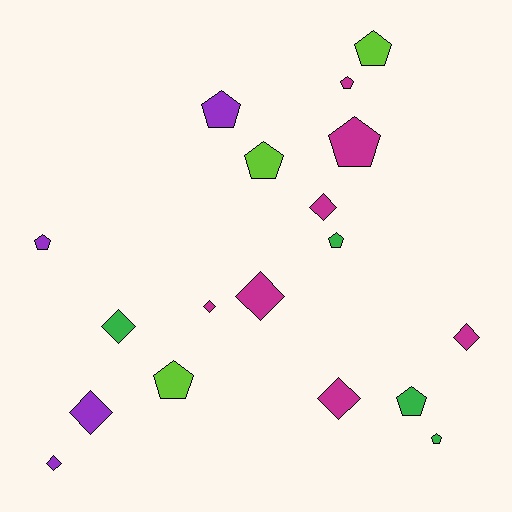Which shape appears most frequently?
Pentagon, with 10 objects.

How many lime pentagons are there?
There are 3 lime pentagons.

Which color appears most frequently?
Magenta, with 7 objects.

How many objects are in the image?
There are 18 objects.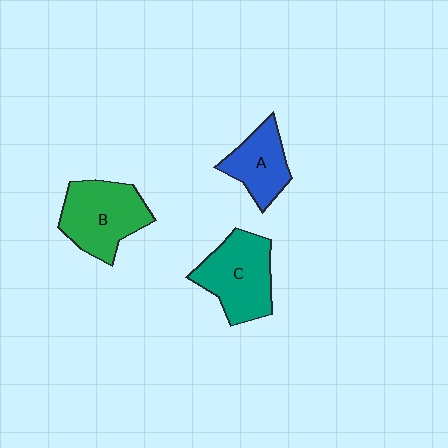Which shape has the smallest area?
Shape A (blue).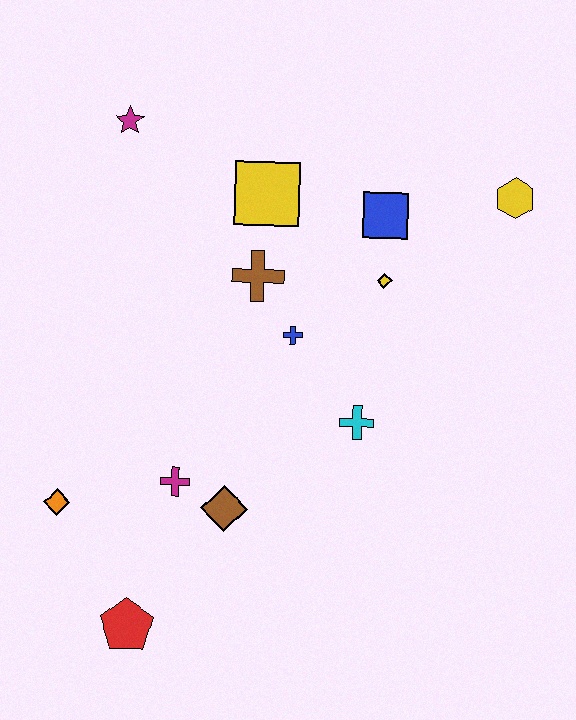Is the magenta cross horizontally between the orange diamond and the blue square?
Yes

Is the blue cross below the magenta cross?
No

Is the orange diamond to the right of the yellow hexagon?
No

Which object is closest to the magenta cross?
The brown diamond is closest to the magenta cross.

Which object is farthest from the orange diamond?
The yellow hexagon is farthest from the orange diamond.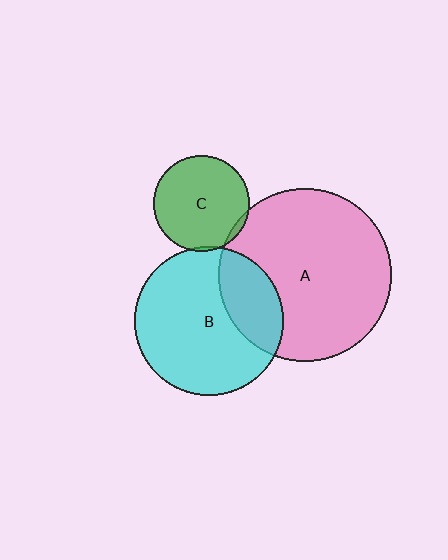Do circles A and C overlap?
Yes.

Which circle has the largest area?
Circle A (pink).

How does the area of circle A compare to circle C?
Approximately 3.2 times.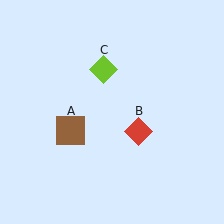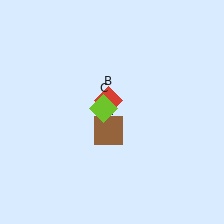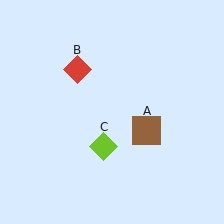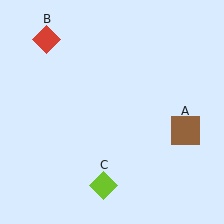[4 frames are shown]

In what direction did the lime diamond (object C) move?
The lime diamond (object C) moved down.